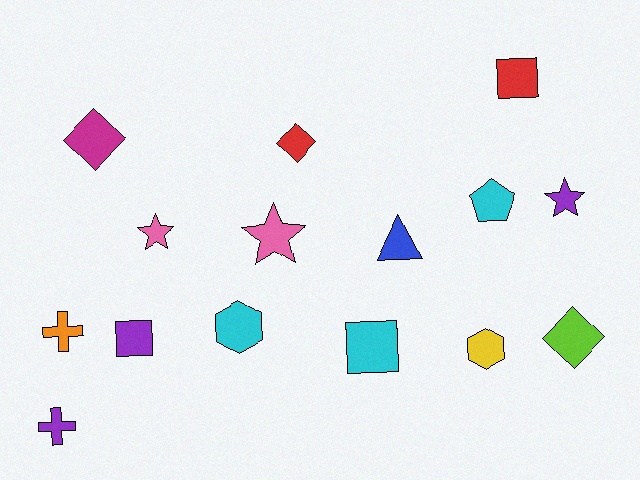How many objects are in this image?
There are 15 objects.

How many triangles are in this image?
There is 1 triangle.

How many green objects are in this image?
There are no green objects.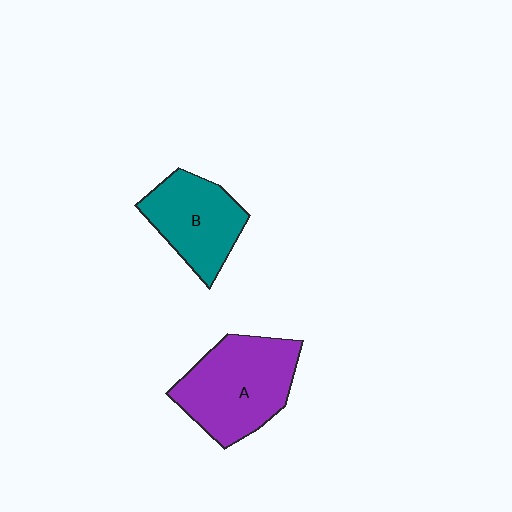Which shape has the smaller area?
Shape B (teal).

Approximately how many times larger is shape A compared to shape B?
Approximately 1.3 times.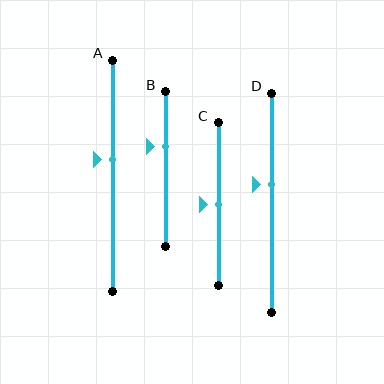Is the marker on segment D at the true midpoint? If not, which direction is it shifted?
No, the marker on segment D is shifted upward by about 8% of the segment length.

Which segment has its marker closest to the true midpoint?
Segment C has its marker closest to the true midpoint.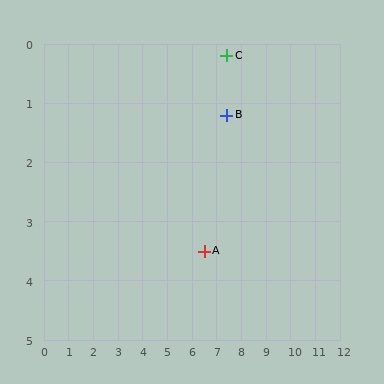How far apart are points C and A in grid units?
Points C and A are about 3.4 grid units apart.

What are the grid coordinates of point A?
Point A is at approximately (6.5, 3.5).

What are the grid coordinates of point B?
Point B is at approximately (7.4, 1.2).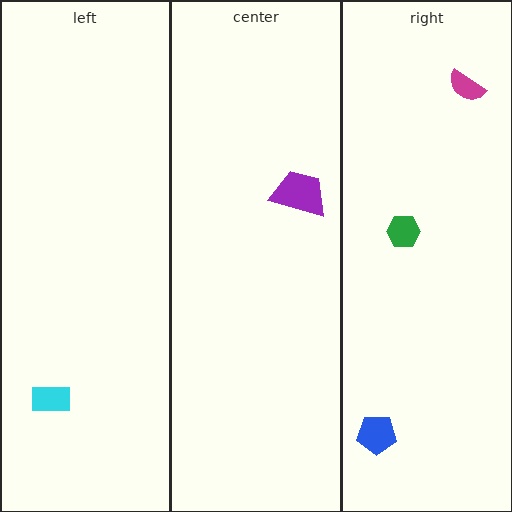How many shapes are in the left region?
1.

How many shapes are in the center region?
1.